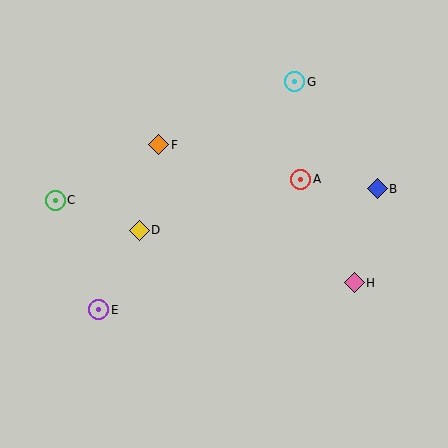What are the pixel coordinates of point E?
Point E is at (99, 310).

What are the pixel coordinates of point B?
Point B is at (377, 189).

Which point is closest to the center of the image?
Point D at (139, 230) is closest to the center.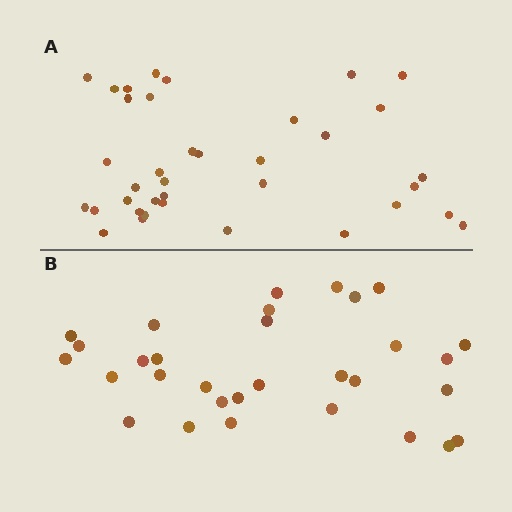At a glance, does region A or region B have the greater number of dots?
Region A (the top region) has more dots.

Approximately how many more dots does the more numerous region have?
Region A has about 6 more dots than region B.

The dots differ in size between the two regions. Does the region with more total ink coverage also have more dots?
No. Region B has more total ink coverage because its dots are larger, but region A actually contains more individual dots. Total area can be misleading — the number of items is what matters here.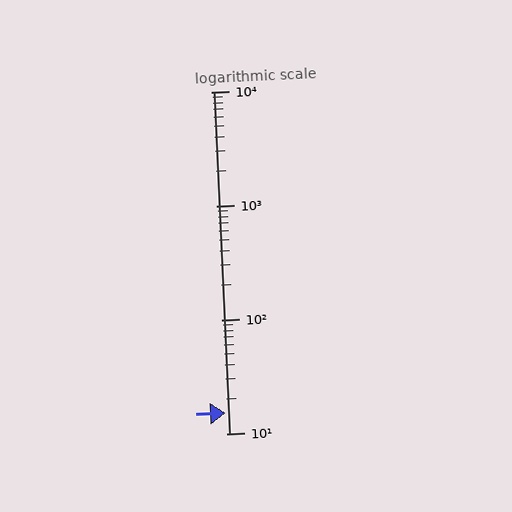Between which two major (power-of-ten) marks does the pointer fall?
The pointer is between 10 and 100.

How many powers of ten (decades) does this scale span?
The scale spans 3 decades, from 10 to 10000.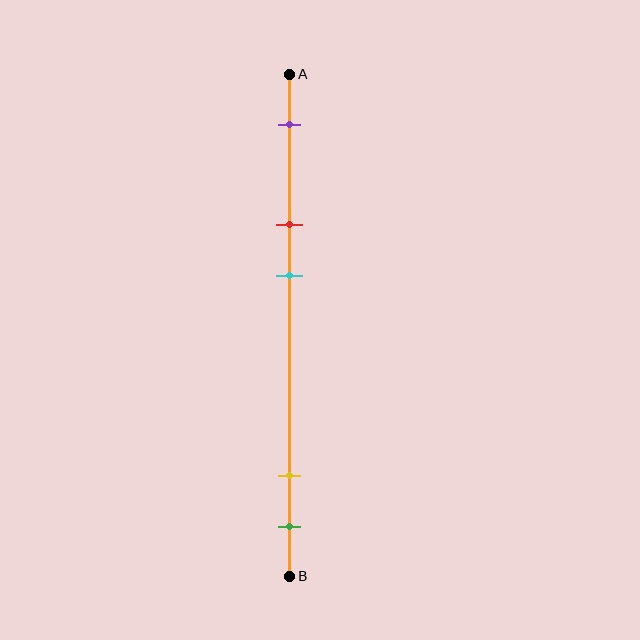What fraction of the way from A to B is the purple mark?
The purple mark is approximately 10% (0.1) of the way from A to B.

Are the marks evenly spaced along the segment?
No, the marks are not evenly spaced.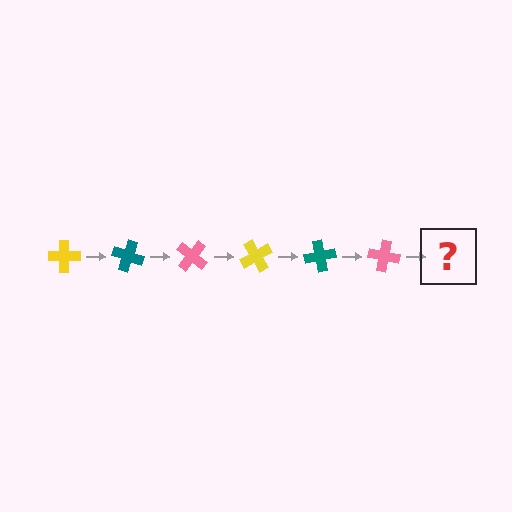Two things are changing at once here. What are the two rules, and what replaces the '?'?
The two rules are that it rotates 20 degrees each step and the color cycles through yellow, teal, and pink. The '?' should be a yellow cross, rotated 120 degrees from the start.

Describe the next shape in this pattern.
It should be a yellow cross, rotated 120 degrees from the start.